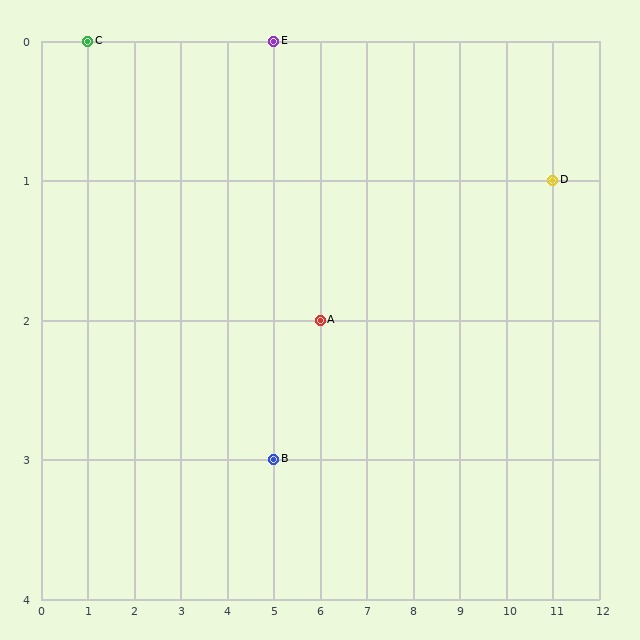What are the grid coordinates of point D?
Point D is at grid coordinates (11, 1).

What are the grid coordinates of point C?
Point C is at grid coordinates (1, 0).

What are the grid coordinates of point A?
Point A is at grid coordinates (6, 2).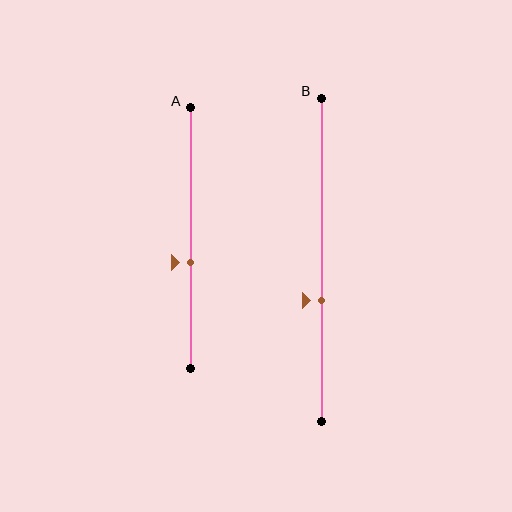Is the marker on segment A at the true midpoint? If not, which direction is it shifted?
No, the marker on segment A is shifted downward by about 9% of the segment length.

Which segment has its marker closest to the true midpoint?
Segment A has its marker closest to the true midpoint.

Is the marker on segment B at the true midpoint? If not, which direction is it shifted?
No, the marker on segment B is shifted downward by about 13% of the segment length.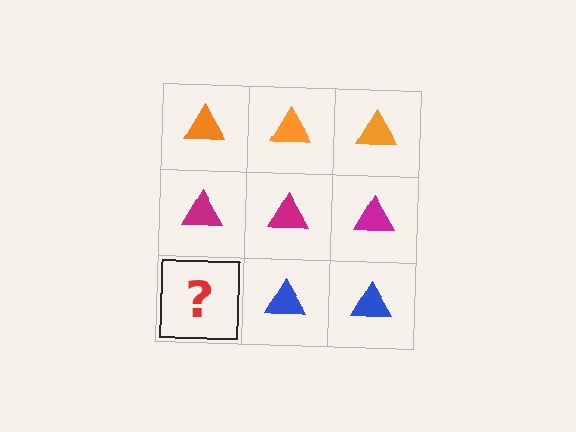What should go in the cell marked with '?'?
The missing cell should contain a blue triangle.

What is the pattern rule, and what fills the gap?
The rule is that each row has a consistent color. The gap should be filled with a blue triangle.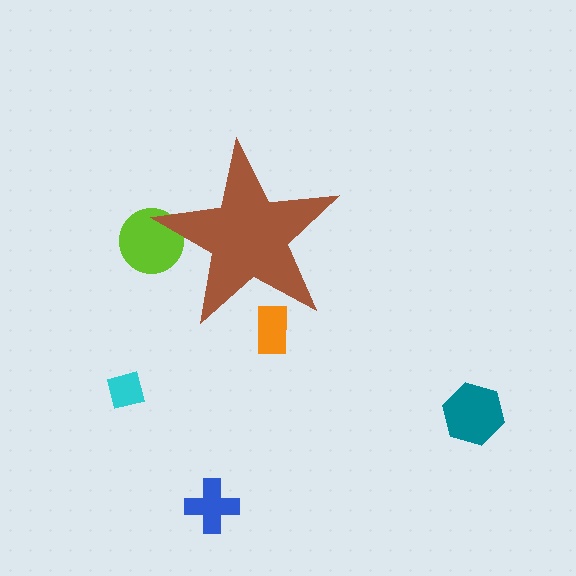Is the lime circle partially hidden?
Yes, the lime circle is partially hidden behind the brown star.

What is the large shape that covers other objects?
A brown star.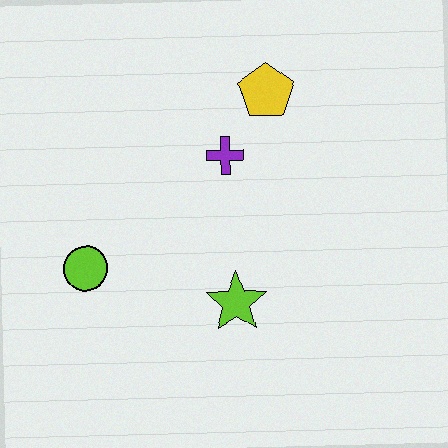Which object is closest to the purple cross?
The yellow pentagon is closest to the purple cross.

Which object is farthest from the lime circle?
The yellow pentagon is farthest from the lime circle.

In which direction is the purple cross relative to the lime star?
The purple cross is above the lime star.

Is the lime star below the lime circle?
Yes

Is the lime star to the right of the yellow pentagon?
No